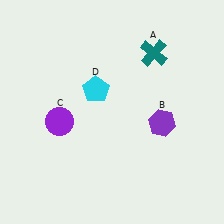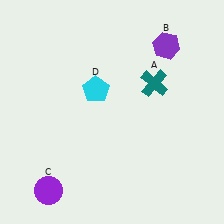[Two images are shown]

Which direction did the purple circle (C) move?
The purple circle (C) moved down.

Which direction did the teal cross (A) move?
The teal cross (A) moved down.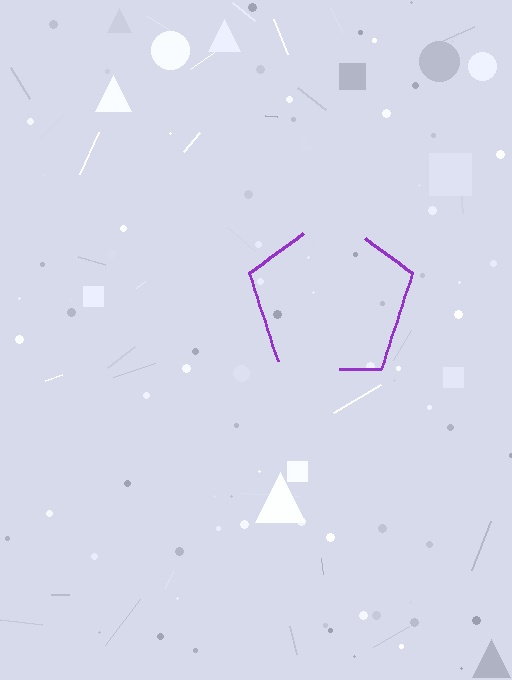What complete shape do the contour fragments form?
The contour fragments form a pentagon.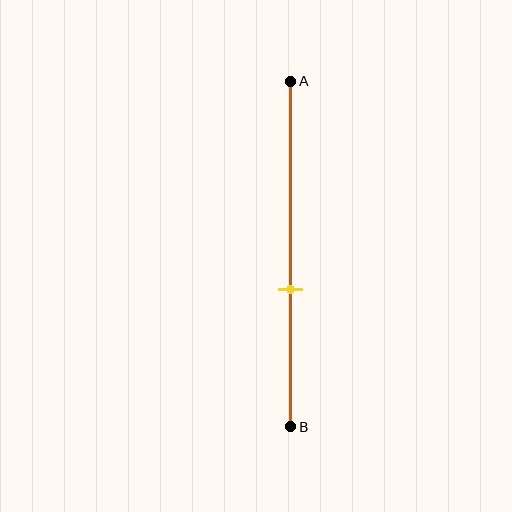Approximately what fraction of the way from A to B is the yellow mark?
The yellow mark is approximately 60% of the way from A to B.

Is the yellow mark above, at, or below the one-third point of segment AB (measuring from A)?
The yellow mark is below the one-third point of segment AB.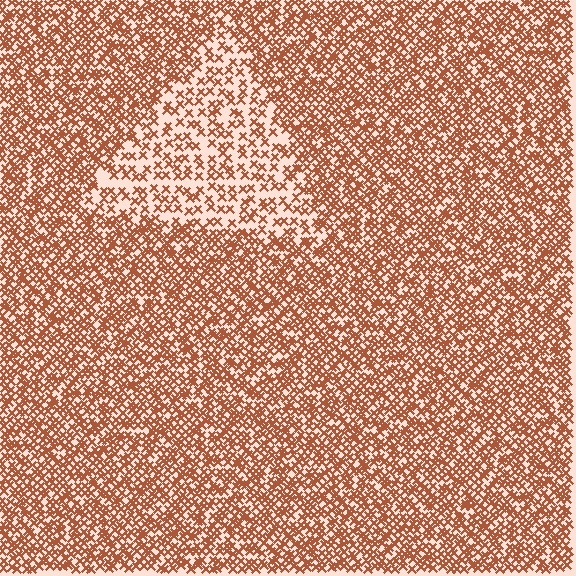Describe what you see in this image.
The image contains small brown elements arranged at two different densities. A triangle-shaped region is visible where the elements are less densely packed than the surrounding area.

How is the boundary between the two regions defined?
The boundary is defined by a change in element density (approximately 2.1x ratio). All elements are the same color, size, and shape.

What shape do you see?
I see a triangle.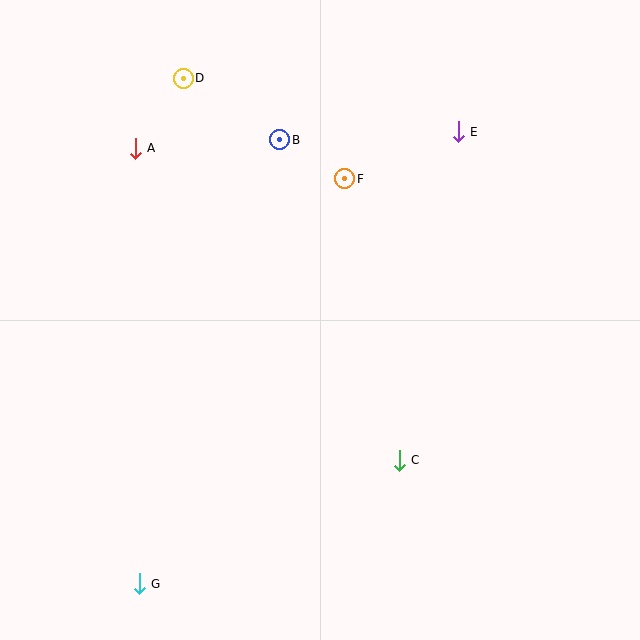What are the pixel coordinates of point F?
Point F is at (345, 179).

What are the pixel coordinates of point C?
Point C is at (399, 460).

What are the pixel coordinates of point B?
Point B is at (280, 140).